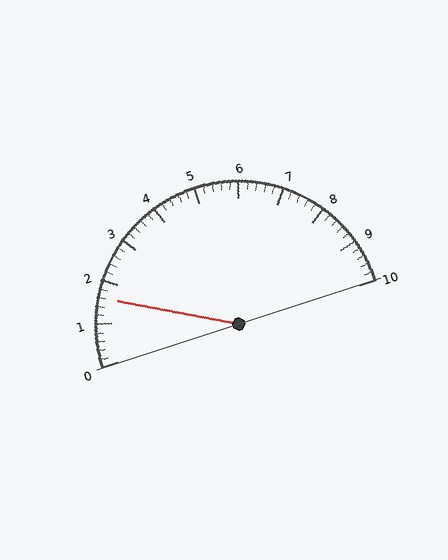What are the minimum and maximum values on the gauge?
The gauge ranges from 0 to 10.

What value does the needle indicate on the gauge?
The needle indicates approximately 1.6.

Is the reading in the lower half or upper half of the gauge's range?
The reading is in the lower half of the range (0 to 10).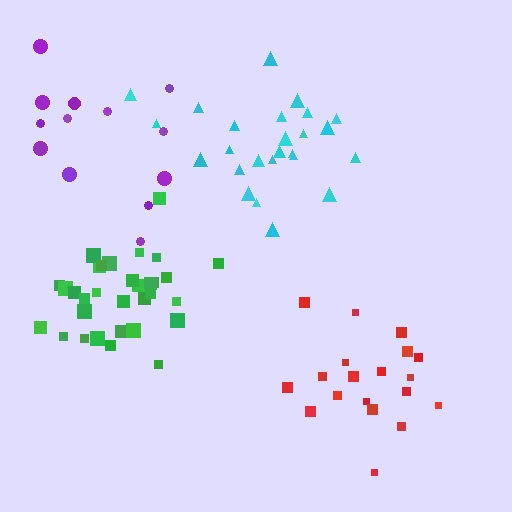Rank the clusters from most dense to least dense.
green, red, cyan, purple.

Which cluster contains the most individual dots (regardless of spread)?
Green (32).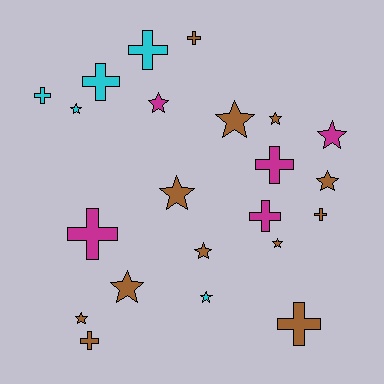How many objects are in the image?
There are 22 objects.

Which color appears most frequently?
Brown, with 12 objects.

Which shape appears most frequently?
Star, with 12 objects.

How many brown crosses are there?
There are 4 brown crosses.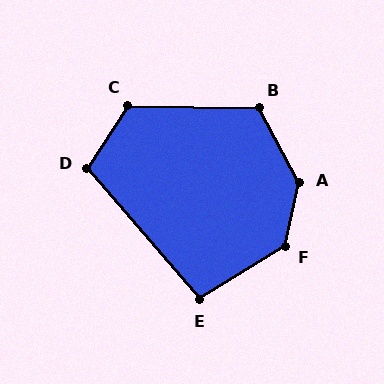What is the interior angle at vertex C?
Approximately 122 degrees (obtuse).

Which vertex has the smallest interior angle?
E, at approximately 99 degrees.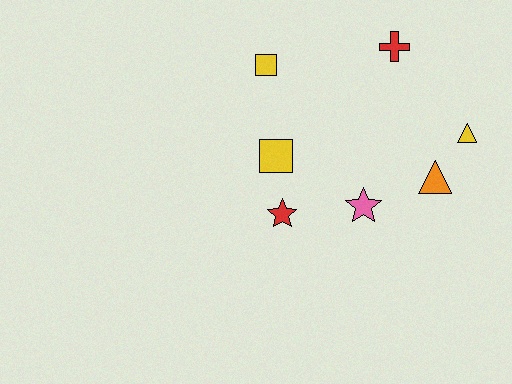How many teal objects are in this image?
There are no teal objects.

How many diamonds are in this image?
There are no diamonds.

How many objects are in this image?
There are 7 objects.